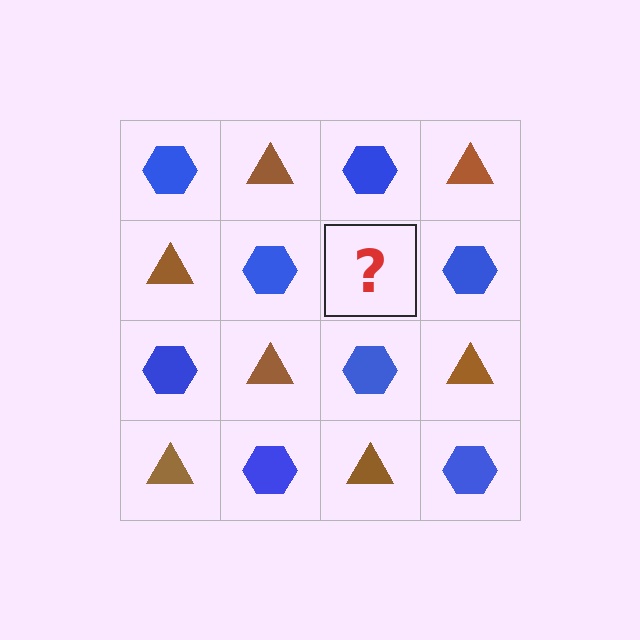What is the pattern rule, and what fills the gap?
The rule is that it alternates blue hexagon and brown triangle in a checkerboard pattern. The gap should be filled with a brown triangle.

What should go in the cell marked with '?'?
The missing cell should contain a brown triangle.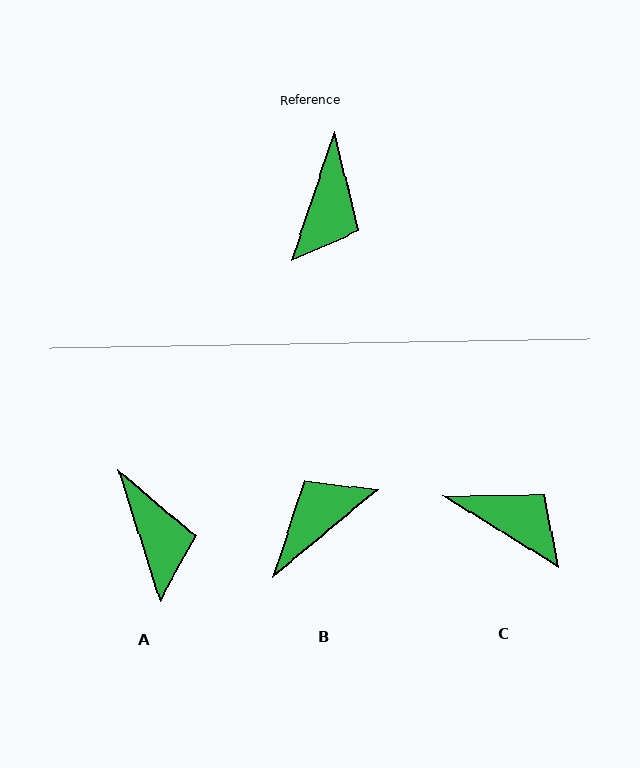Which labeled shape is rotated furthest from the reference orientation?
B, about 148 degrees away.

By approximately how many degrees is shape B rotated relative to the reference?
Approximately 148 degrees counter-clockwise.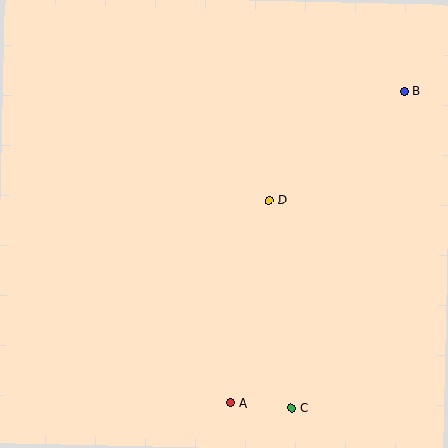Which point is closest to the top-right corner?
Point B is closest to the top-right corner.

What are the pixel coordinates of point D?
Point D is at (269, 200).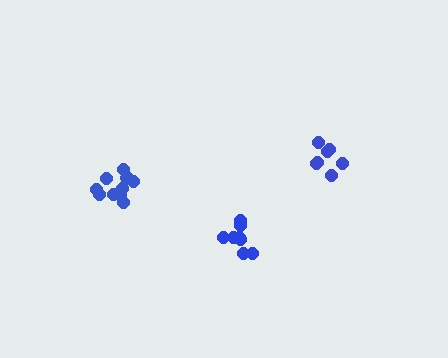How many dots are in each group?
Group 1: 10 dots, Group 2: 8 dots, Group 3: 7 dots (25 total).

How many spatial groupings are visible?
There are 3 spatial groupings.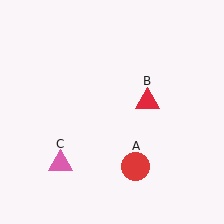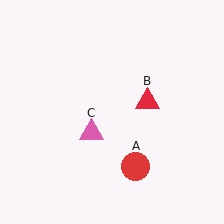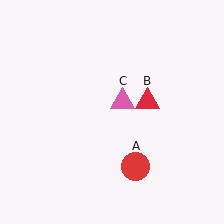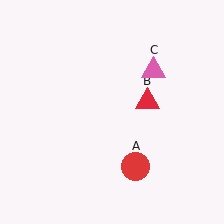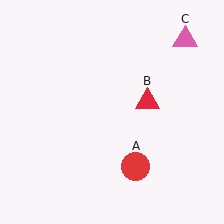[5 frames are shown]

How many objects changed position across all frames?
1 object changed position: pink triangle (object C).